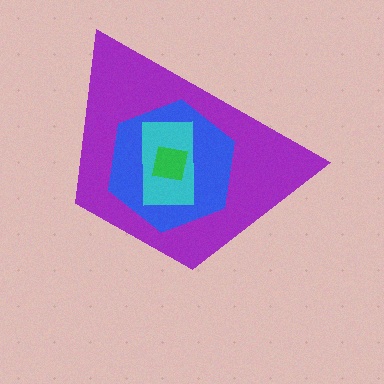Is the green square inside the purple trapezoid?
Yes.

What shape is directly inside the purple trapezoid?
The blue hexagon.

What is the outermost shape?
The purple trapezoid.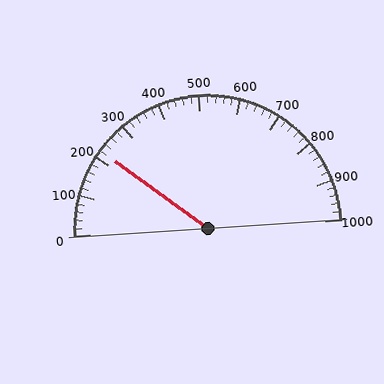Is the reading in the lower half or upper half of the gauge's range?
The reading is in the lower half of the range (0 to 1000).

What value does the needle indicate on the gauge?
The needle indicates approximately 220.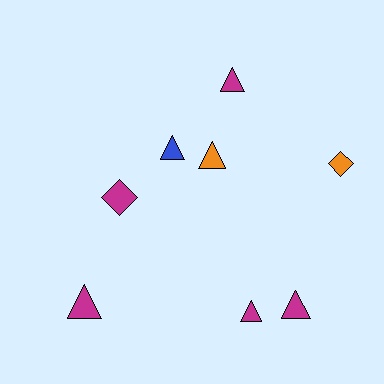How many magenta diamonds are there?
There is 1 magenta diamond.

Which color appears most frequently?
Magenta, with 5 objects.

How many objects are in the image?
There are 8 objects.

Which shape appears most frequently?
Triangle, with 6 objects.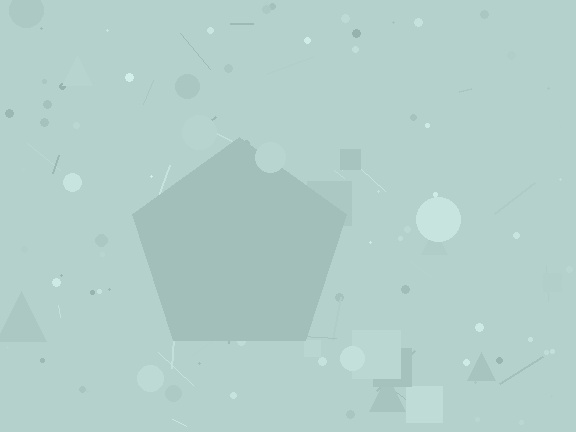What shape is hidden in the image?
A pentagon is hidden in the image.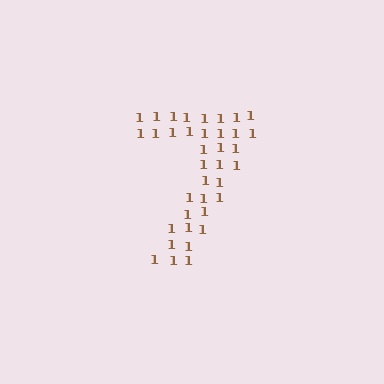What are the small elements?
The small elements are digit 1's.